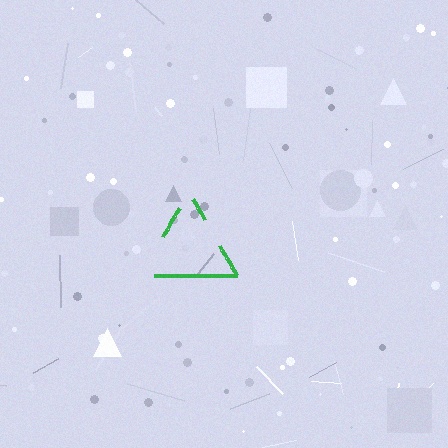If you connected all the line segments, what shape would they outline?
They would outline a triangle.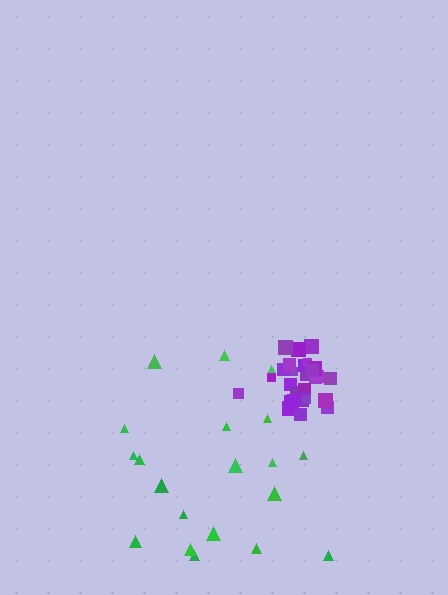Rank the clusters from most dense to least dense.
purple, green.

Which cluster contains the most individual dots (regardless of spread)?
Purple (29).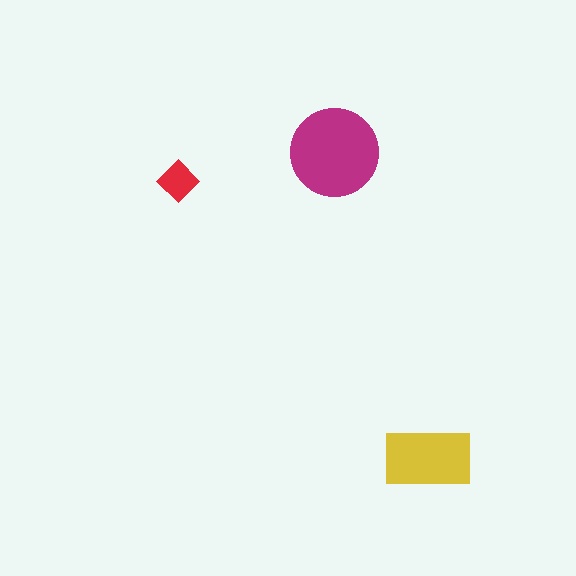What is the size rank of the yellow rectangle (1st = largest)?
2nd.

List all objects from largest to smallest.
The magenta circle, the yellow rectangle, the red diamond.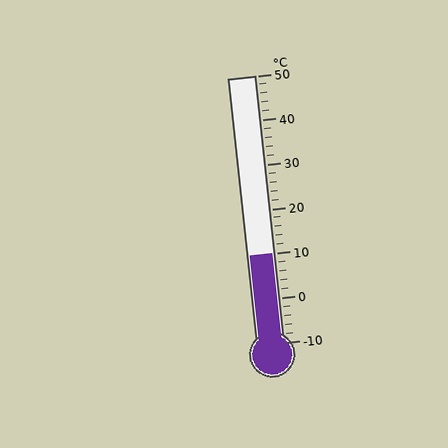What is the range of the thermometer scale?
The thermometer scale ranges from -10°C to 50°C.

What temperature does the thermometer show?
The thermometer shows approximately 10°C.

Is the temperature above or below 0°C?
The temperature is above 0°C.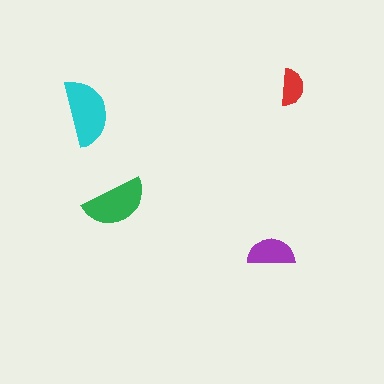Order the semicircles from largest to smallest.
the cyan one, the green one, the purple one, the red one.